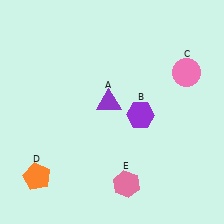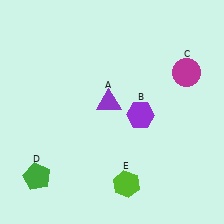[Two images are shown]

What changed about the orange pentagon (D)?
In Image 1, D is orange. In Image 2, it changed to green.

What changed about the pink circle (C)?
In Image 1, C is pink. In Image 2, it changed to magenta.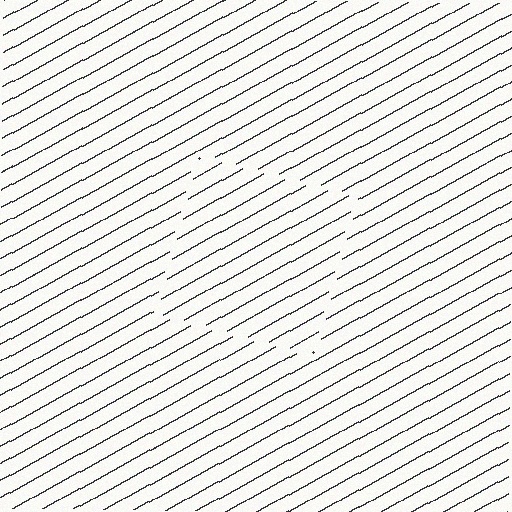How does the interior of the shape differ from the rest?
The interior of the shape contains the same grating, shifted by half a period — the contour is defined by the phase discontinuity where line-ends from the inner and outer gratings abut.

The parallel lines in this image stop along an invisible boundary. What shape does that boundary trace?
An illusory square. The interior of the shape contains the same grating, shifted by half a period — the contour is defined by the phase discontinuity where line-ends from the inner and outer gratings abut.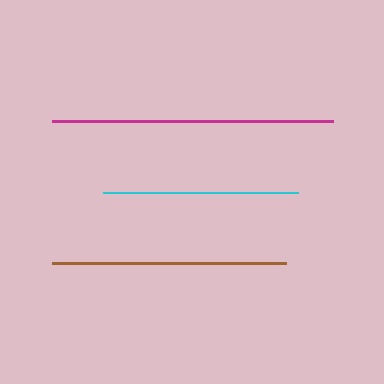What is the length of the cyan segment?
The cyan segment is approximately 195 pixels long.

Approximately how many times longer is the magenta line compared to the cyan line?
The magenta line is approximately 1.4 times the length of the cyan line.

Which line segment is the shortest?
The cyan line is the shortest at approximately 195 pixels.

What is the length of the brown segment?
The brown segment is approximately 235 pixels long.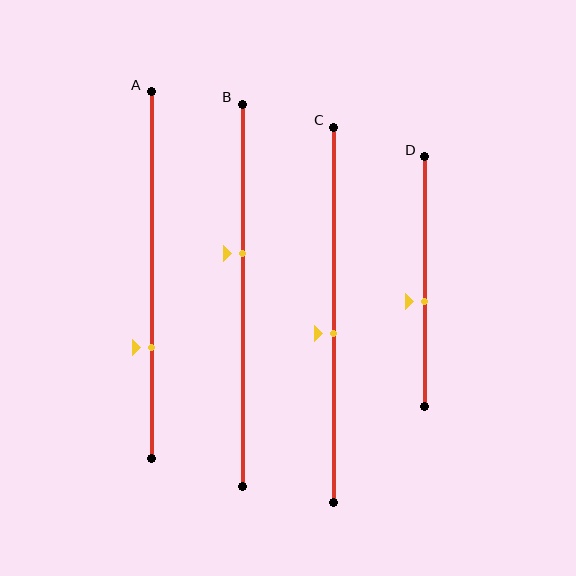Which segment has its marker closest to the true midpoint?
Segment C has its marker closest to the true midpoint.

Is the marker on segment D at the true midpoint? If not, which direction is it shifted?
No, the marker on segment D is shifted downward by about 8% of the segment length.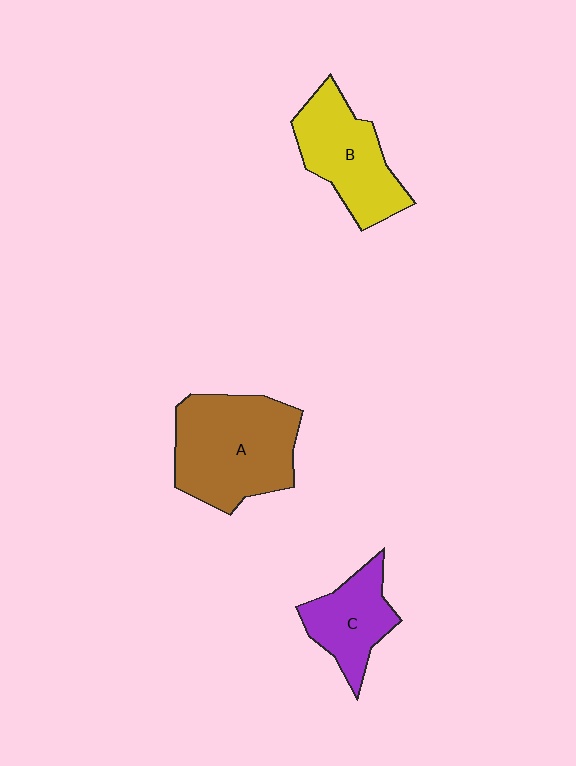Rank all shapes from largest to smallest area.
From largest to smallest: A (brown), B (yellow), C (purple).